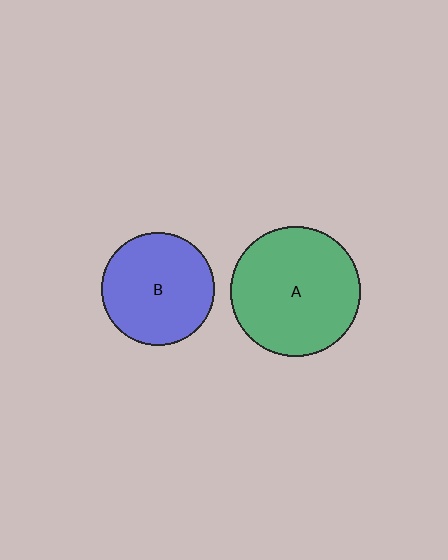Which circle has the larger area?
Circle A (green).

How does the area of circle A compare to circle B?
Approximately 1.3 times.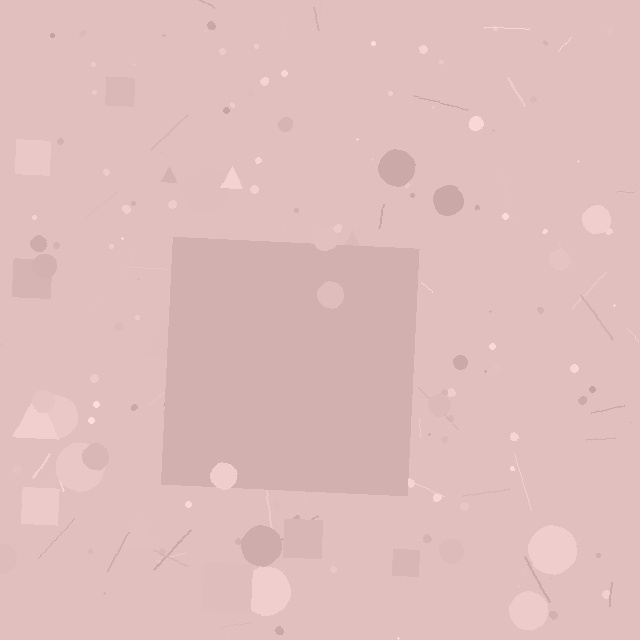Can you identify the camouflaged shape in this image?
The camouflaged shape is a square.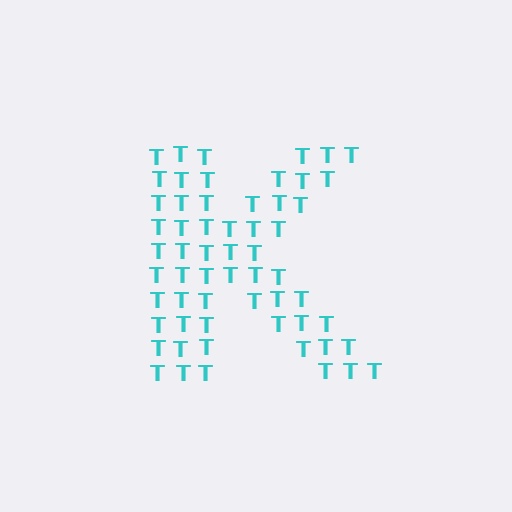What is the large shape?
The large shape is the letter K.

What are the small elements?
The small elements are letter T's.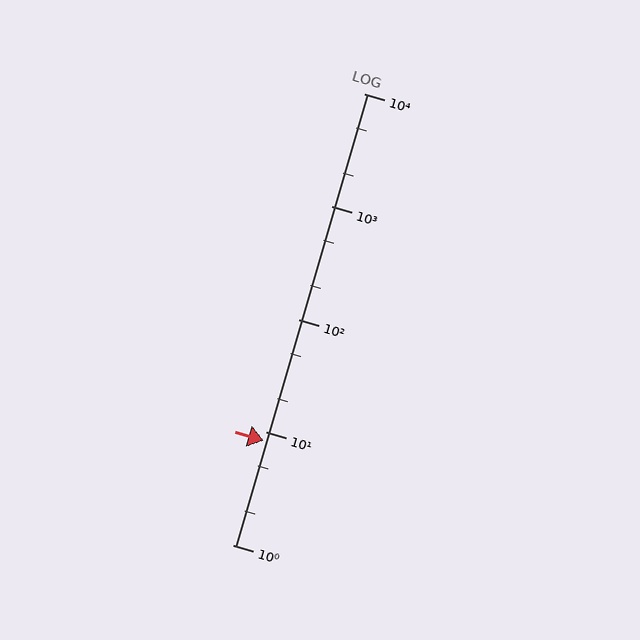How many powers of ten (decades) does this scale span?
The scale spans 4 decades, from 1 to 10000.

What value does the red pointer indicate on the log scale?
The pointer indicates approximately 8.4.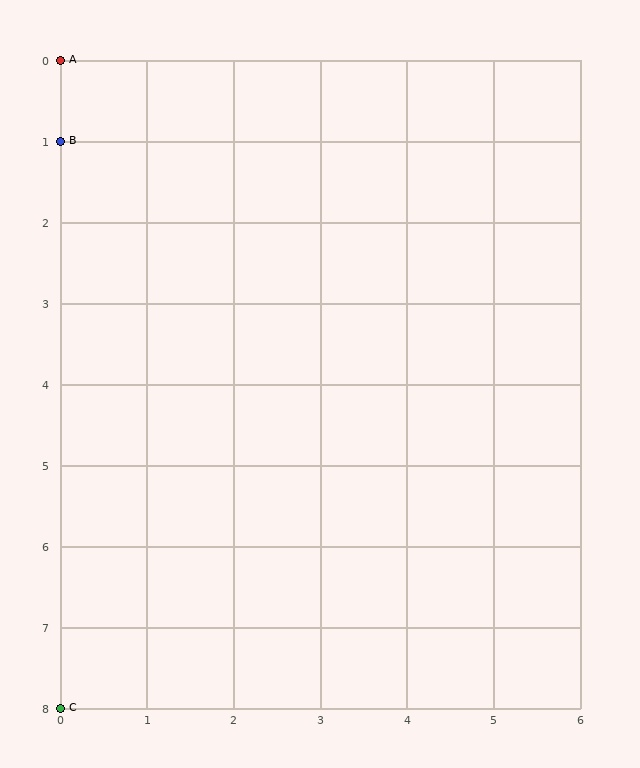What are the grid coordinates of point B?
Point B is at grid coordinates (0, 1).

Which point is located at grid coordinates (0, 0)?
Point A is at (0, 0).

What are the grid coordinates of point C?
Point C is at grid coordinates (0, 8).